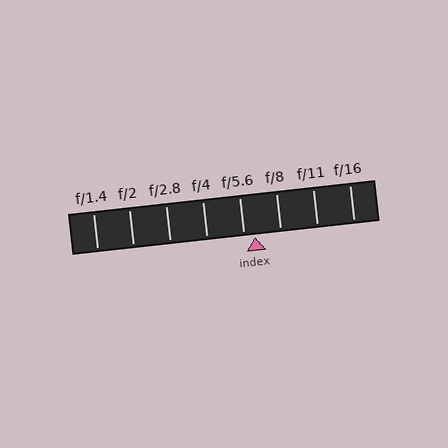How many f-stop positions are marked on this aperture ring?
There are 8 f-stop positions marked.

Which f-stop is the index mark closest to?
The index mark is closest to f/5.6.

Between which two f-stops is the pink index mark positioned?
The index mark is between f/5.6 and f/8.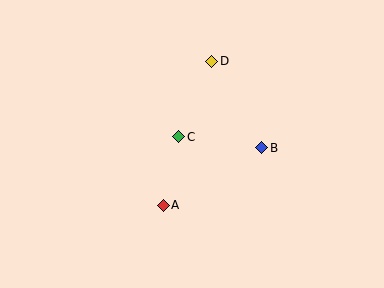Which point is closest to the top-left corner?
Point D is closest to the top-left corner.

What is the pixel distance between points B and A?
The distance between B and A is 114 pixels.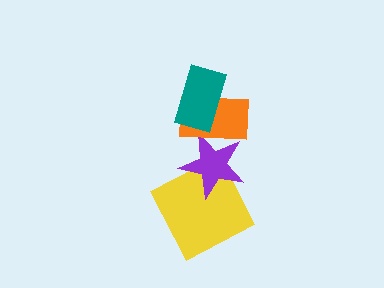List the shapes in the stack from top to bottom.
From top to bottom: the teal rectangle, the orange rectangle, the purple star, the yellow square.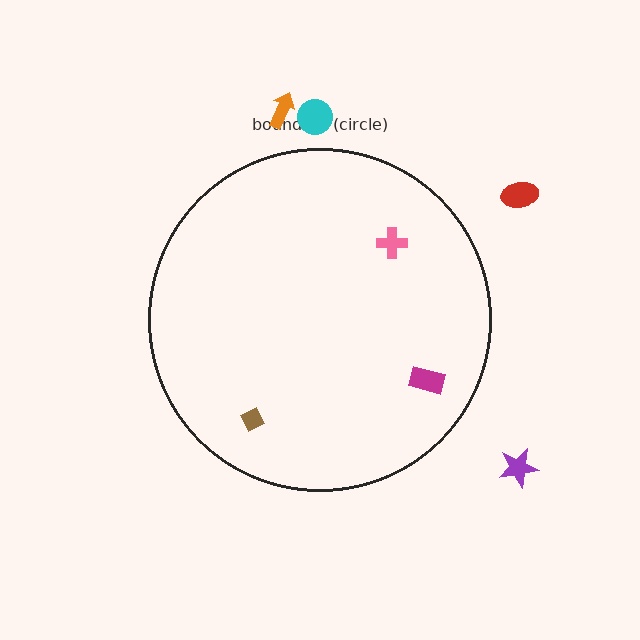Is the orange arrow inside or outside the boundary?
Outside.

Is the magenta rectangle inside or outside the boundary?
Inside.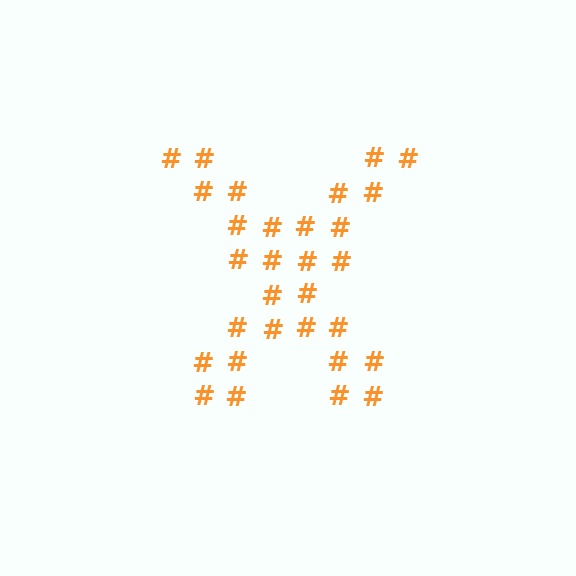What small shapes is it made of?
It is made of small hash symbols.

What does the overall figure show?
The overall figure shows the letter X.